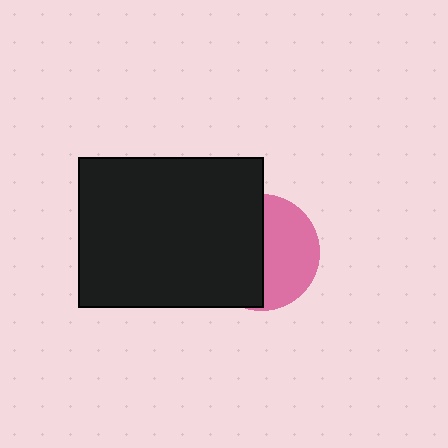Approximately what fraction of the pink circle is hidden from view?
Roughly 52% of the pink circle is hidden behind the black rectangle.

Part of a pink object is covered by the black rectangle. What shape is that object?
It is a circle.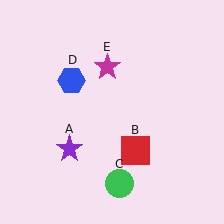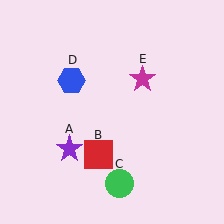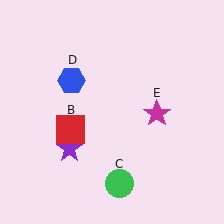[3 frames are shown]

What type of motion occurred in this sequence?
The red square (object B), magenta star (object E) rotated clockwise around the center of the scene.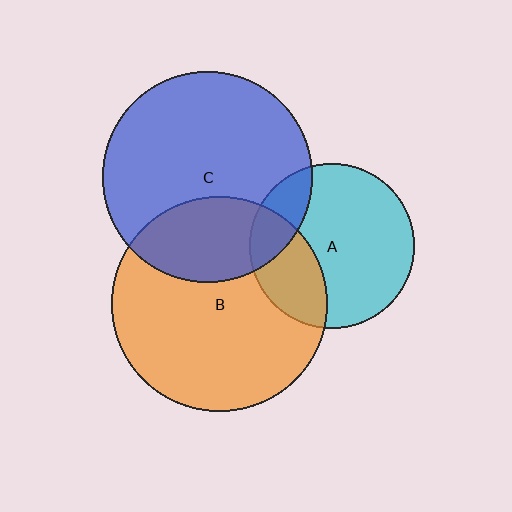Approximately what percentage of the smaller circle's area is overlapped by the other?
Approximately 20%.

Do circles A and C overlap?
Yes.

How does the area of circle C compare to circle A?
Approximately 1.6 times.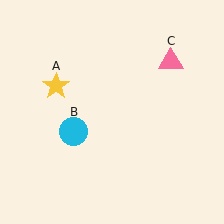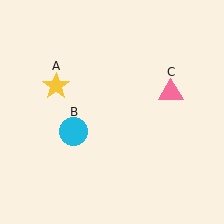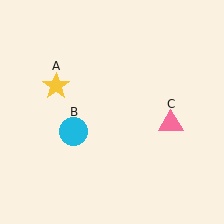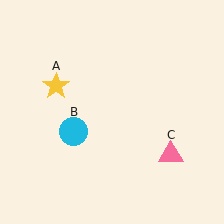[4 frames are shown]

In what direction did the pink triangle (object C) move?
The pink triangle (object C) moved down.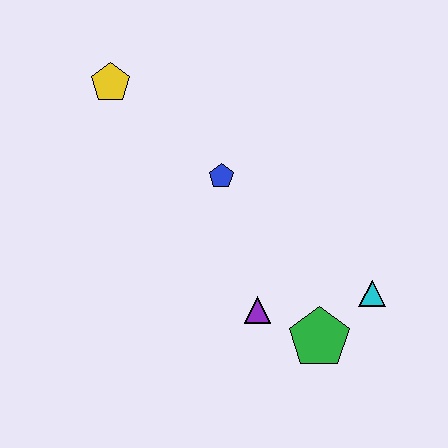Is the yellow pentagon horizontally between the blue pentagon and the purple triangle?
No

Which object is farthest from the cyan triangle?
The yellow pentagon is farthest from the cyan triangle.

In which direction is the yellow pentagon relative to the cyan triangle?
The yellow pentagon is to the left of the cyan triangle.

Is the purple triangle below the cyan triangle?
Yes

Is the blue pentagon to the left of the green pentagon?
Yes